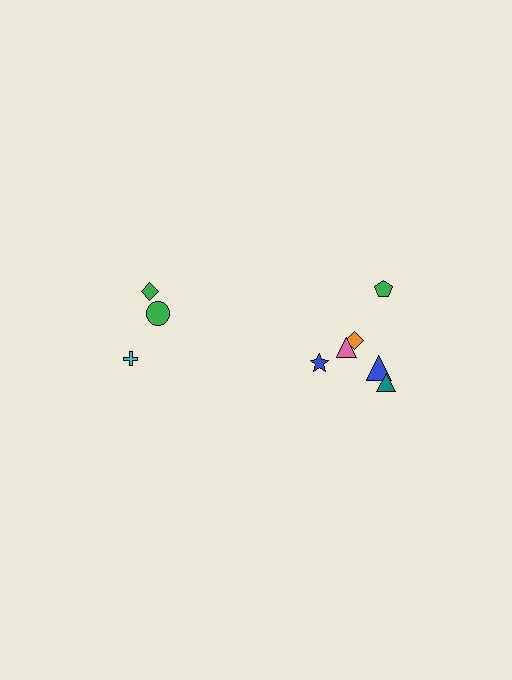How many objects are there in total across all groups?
There are 9 objects.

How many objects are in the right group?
There are 6 objects.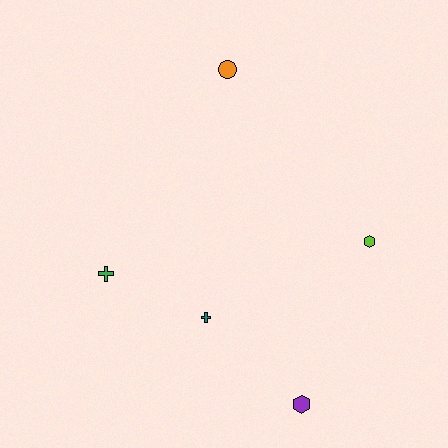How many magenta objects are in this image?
There are no magenta objects.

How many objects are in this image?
There are 5 objects.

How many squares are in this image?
There are no squares.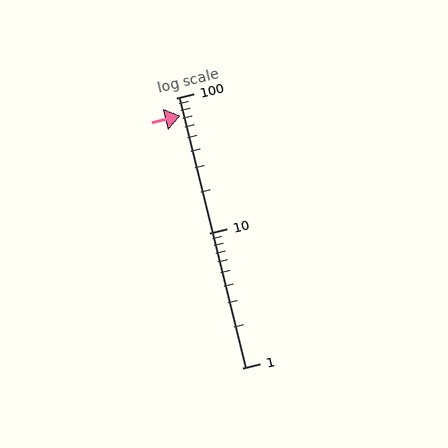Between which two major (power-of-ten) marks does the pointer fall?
The pointer is between 10 and 100.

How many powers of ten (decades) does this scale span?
The scale spans 2 decades, from 1 to 100.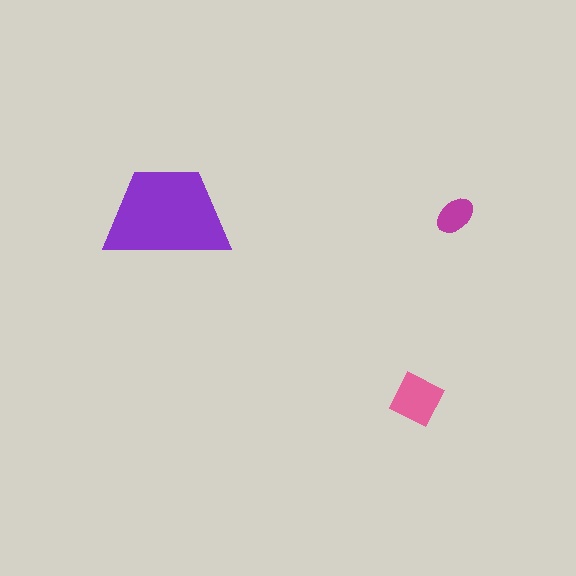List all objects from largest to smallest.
The purple trapezoid, the pink diamond, the magenta ellipse.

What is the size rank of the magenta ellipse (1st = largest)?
3rd.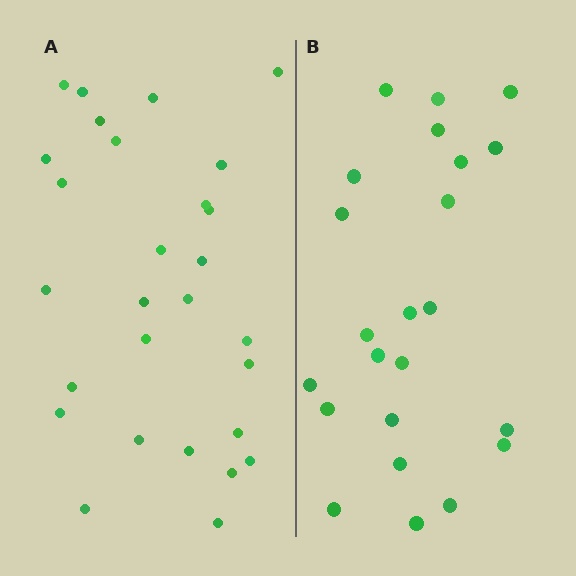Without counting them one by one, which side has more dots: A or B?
Region A (the left region) has more dots.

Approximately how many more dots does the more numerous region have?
Region A has about 5 more dots than region B.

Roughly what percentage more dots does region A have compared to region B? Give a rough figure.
About 20% more.